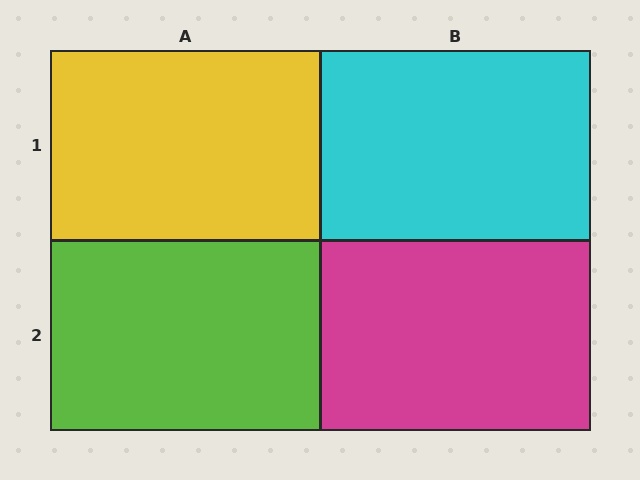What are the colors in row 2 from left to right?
Lime, magenta.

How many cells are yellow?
1 cell is yellow.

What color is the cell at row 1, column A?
Yellow.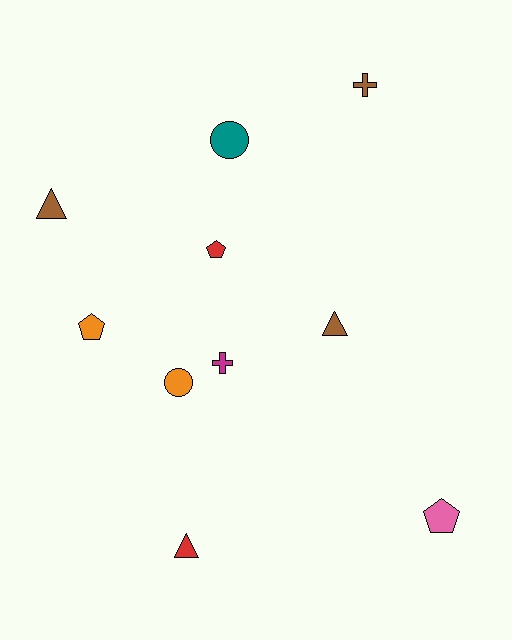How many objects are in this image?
There are 10 objects.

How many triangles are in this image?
There are 3 triangles.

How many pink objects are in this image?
There is 1 pink object.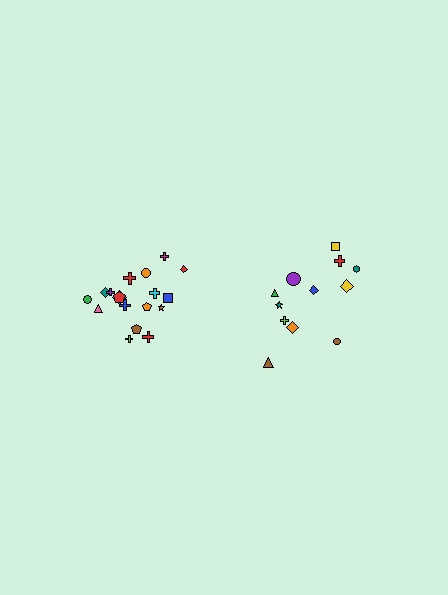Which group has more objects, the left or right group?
The left group.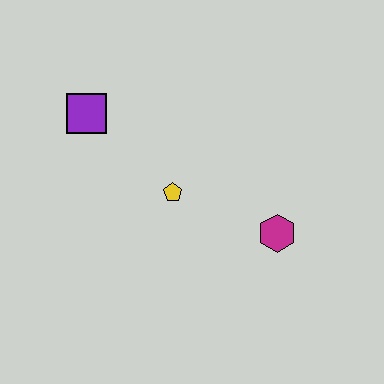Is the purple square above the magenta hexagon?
Yes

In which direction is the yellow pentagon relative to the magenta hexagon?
The yellow pentagon is to the left of the magenta hexagon.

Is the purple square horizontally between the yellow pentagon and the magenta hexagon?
No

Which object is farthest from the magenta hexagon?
The purple square is farthest from the magenta hexagon.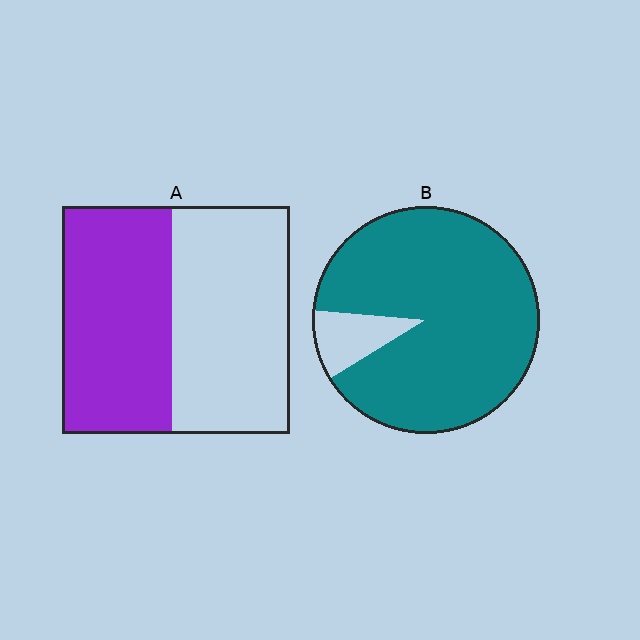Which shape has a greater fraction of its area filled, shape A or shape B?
Shape B.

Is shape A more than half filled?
Roughly half.